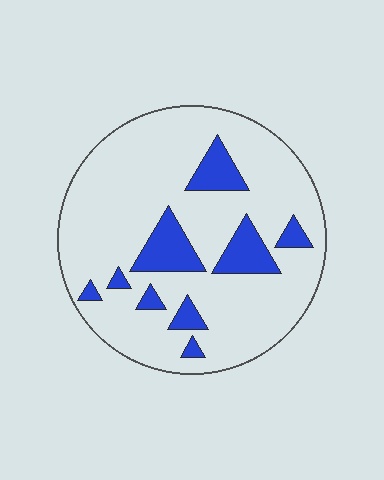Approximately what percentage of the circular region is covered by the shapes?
Approximately 15%.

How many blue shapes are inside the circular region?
9.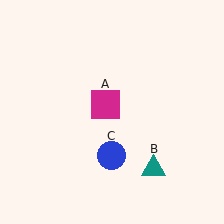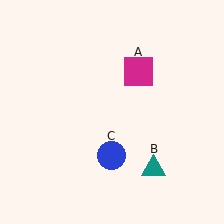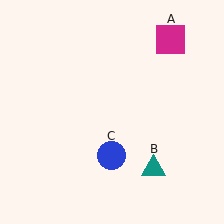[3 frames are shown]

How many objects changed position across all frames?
1 object changed position: magenta square (object A).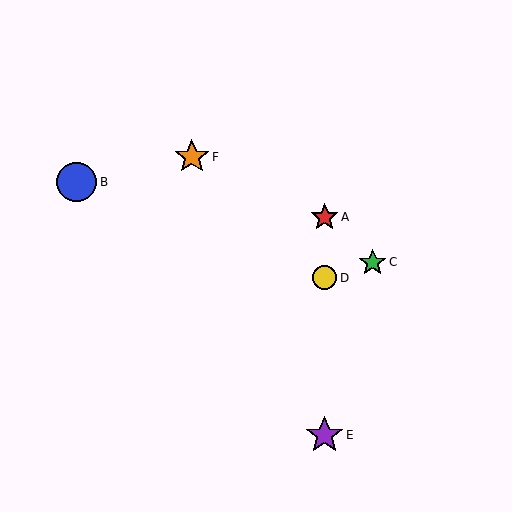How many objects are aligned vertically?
3 objects (A, D, E) are aligned vertically.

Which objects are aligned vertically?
Objects A, D, E are aligned vertically.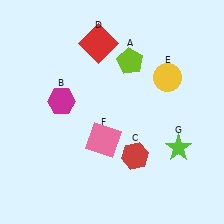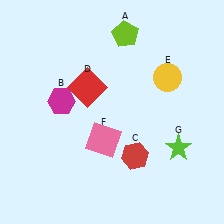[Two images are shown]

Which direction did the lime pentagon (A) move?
The lime pentagon (A) moved up.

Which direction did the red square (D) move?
The red square (D) moved down.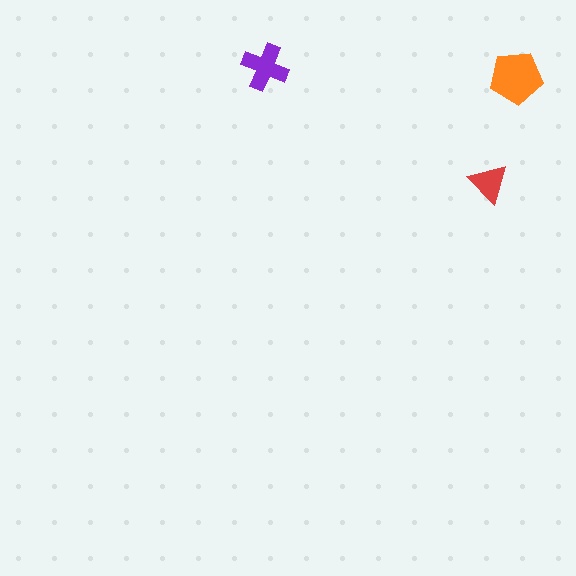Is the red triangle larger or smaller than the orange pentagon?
Smaller.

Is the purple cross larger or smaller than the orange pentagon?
Smaller.